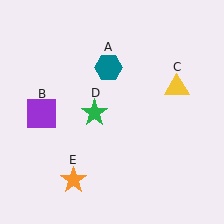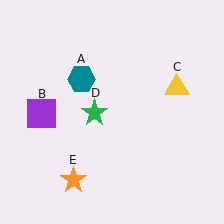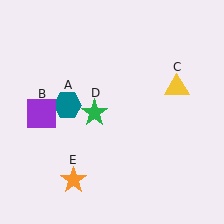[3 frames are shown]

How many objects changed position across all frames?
1 object changed position: teal hexagon (object A).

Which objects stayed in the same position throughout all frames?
Purple square (object B) and yellow triangle (object C) and green star (object D) and orange star (object E) remained stationary.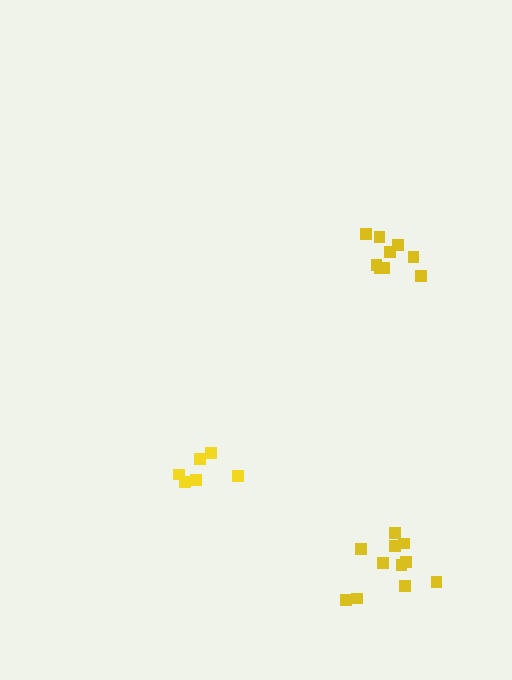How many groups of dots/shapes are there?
There are 3 groups.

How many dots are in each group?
Group 1: 9 dots, Group 2: 11 dots, Group 3: 6 dots (26 total).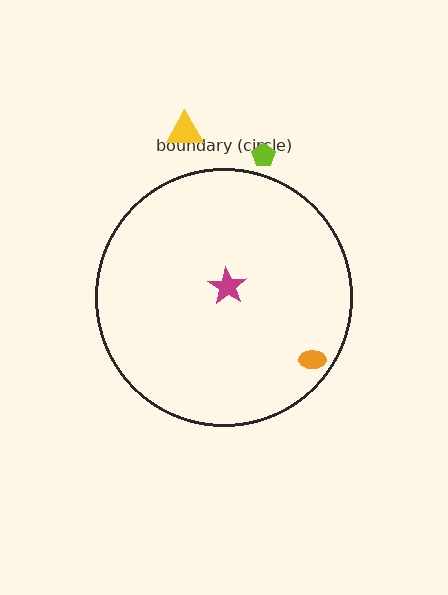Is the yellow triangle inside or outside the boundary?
Outside.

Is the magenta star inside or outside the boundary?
Inside.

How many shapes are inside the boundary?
2 inside, 2 outside.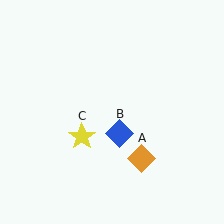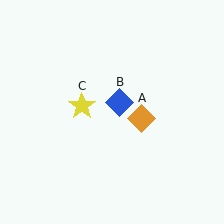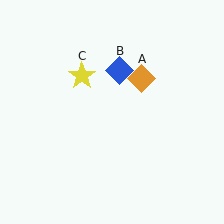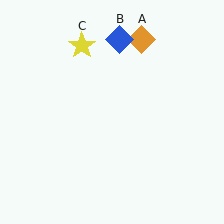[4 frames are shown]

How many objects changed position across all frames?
3 objects changed position: orange diamond (object A), blue diamond (object B), yellow star (object C).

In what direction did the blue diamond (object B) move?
The blue diamond (object B) moved up.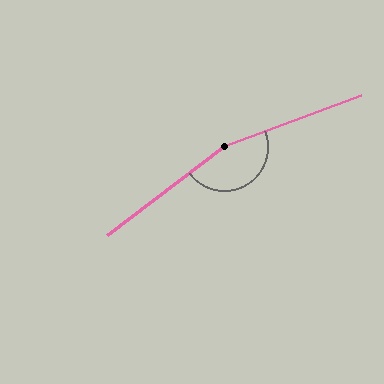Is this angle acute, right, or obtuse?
It is obtuse.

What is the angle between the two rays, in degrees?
Approximately 163 degrees.